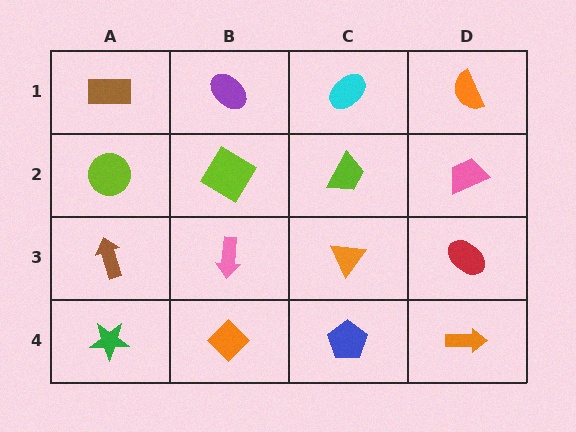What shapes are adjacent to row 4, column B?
A pink arrow (row 3, column B), a green star (row 4, column A), a blue pentagon (row 4, column C).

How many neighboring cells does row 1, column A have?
2.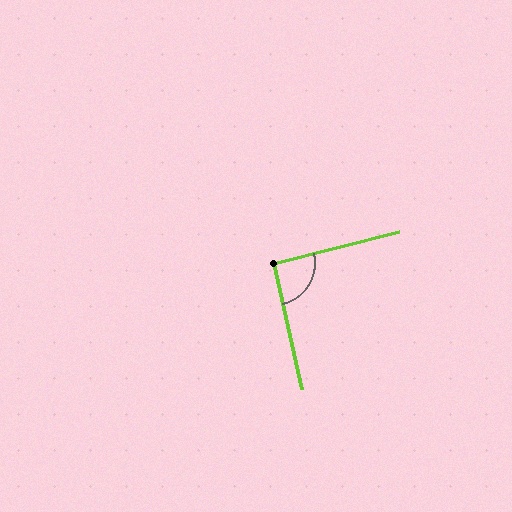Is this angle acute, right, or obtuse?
It is approximately a right angle.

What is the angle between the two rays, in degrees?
Approximately 91 degrees.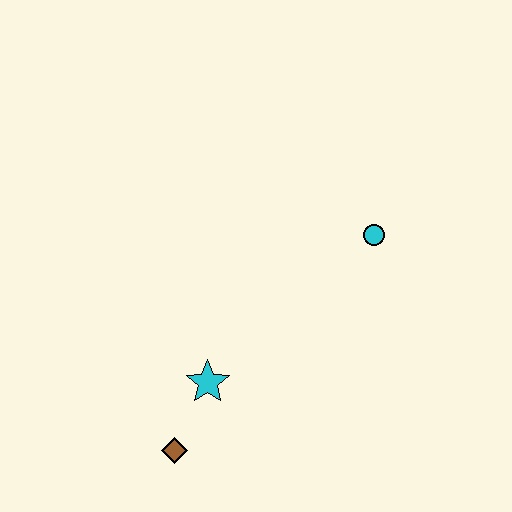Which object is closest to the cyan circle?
The cyan star is closest to the cyan circle.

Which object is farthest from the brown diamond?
The cyan circle is farthest from the brown diamond.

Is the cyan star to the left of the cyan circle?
Yes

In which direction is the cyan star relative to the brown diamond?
The cyan star is above the brown diamond.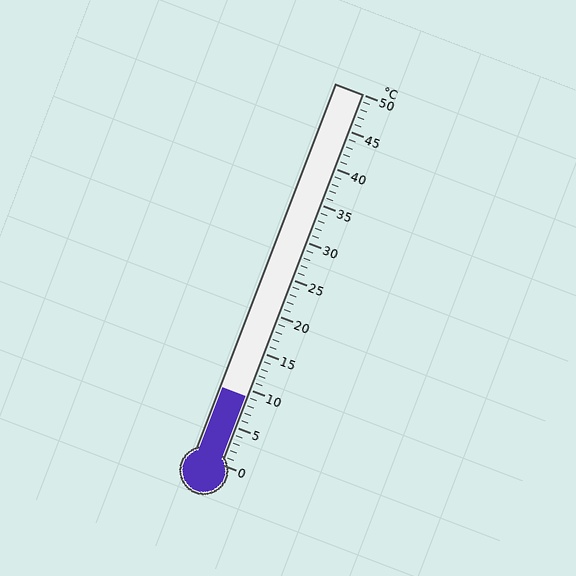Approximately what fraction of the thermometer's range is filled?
The thermometer is filled to approximately 20% of its range.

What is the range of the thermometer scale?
The thermometer scale ranges from 0°C to 50°C.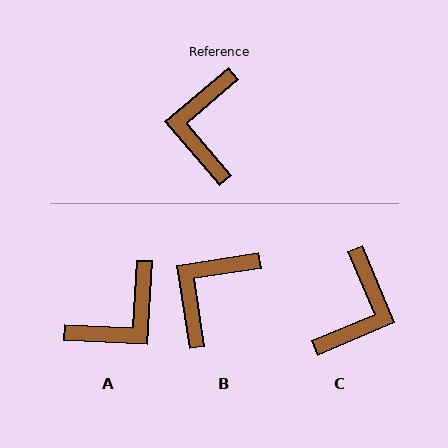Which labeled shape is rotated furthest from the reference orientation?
C, about 162 degrees away.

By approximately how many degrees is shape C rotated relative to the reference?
Approximately 162 degrees counter-clockwise.